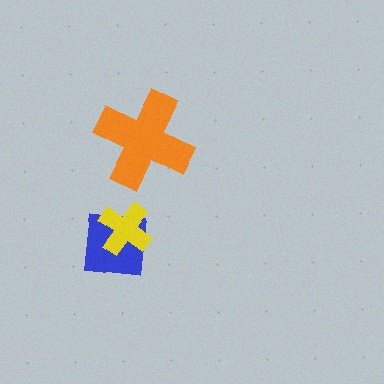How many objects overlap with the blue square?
1 object overlaps with the blue square.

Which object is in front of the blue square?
The yellow cross is in front of the blue square.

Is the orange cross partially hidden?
No, no other shape covers it.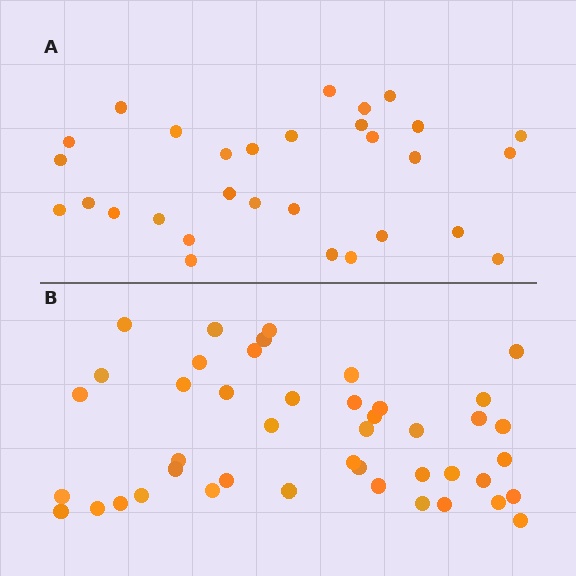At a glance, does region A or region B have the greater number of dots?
Region B (the bottom region) has more dots.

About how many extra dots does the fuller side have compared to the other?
Region B has approximately 15 more dots than region A.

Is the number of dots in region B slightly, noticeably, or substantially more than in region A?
Region B has substantially more. The ratio is roughly 1.5 to 1.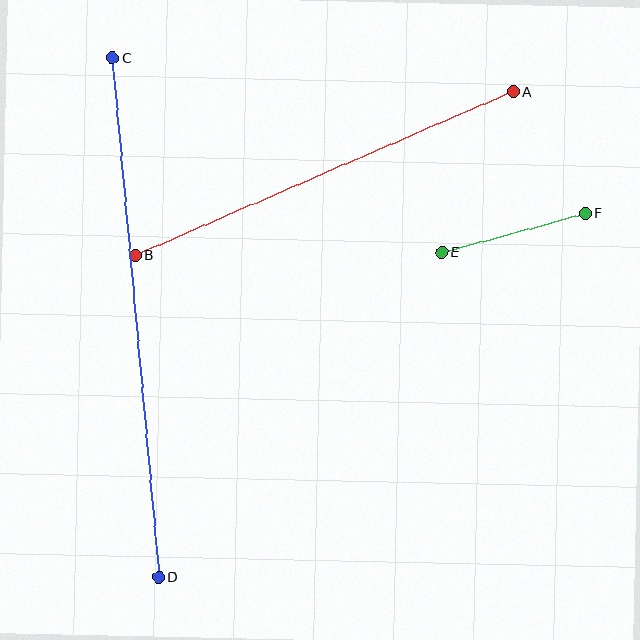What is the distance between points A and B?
The distance is approximately 411 pixels.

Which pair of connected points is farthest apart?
Points C and D are farthest apart.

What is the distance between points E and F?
The distance is approximately 149 pixels.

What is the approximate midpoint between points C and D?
The midpoint is at approximately (136, 317) pixels.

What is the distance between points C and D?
The distance is approximately 521 pixels.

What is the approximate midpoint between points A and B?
The midpoint is at approximately (325, 173) pixels.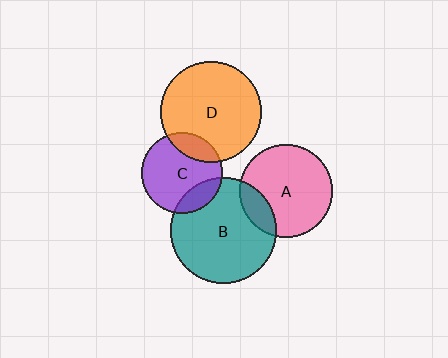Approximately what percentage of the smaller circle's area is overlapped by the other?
Approximately 20%.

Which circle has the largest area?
Circle B (teal).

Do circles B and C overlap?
Yes.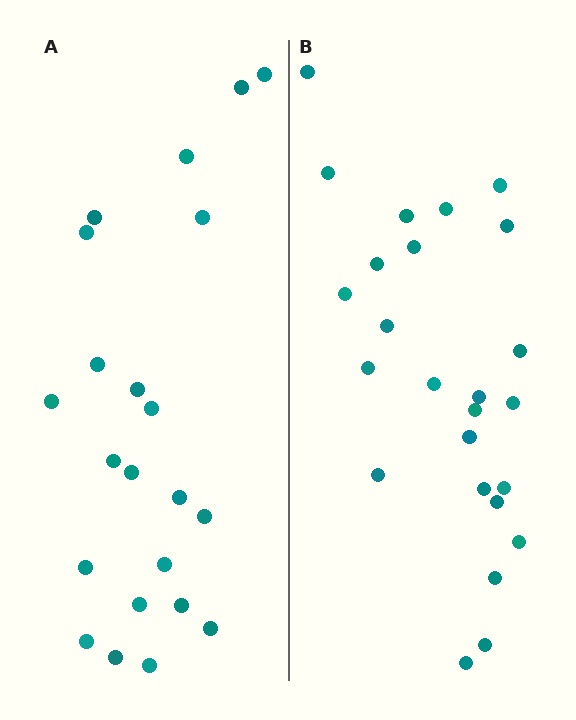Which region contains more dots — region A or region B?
Region B (the right region) has more dots.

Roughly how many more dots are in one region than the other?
Region B has just a few more — roughly 2 or 3 more dots than region A.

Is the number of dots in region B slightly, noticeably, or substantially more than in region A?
Region B has only slightly more — the two regions are fairly close. The ratio is roughly 1.1 to 1.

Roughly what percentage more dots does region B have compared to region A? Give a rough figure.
About 15% more.